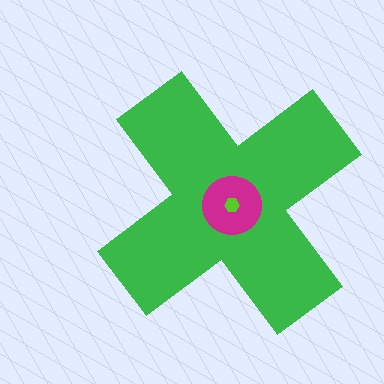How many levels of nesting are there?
3.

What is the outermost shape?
The green cross.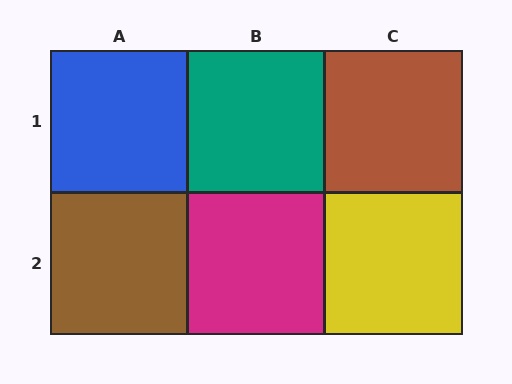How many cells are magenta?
1 cell is magenta.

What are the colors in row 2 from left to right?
Brown, magenta, yellow.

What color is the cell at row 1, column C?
Brown.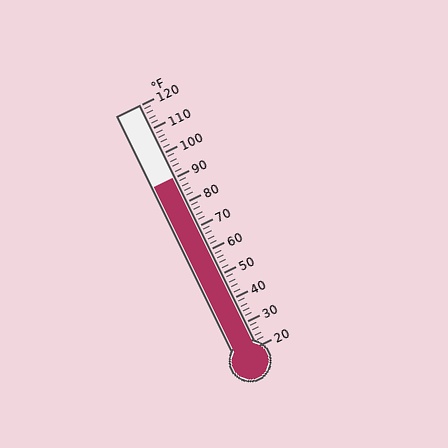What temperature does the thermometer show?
The thermometer shows approximately 90°F.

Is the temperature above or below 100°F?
The temperature is below 100°F.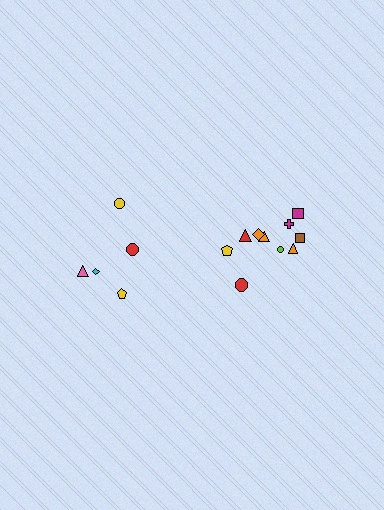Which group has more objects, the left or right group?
The right group.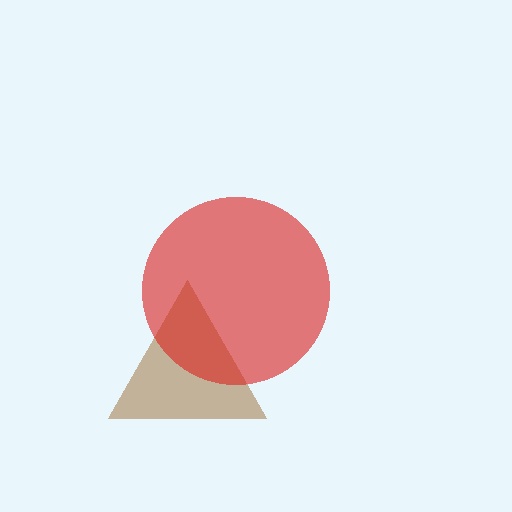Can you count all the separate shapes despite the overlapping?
Yes, there are 2 separate shapes.